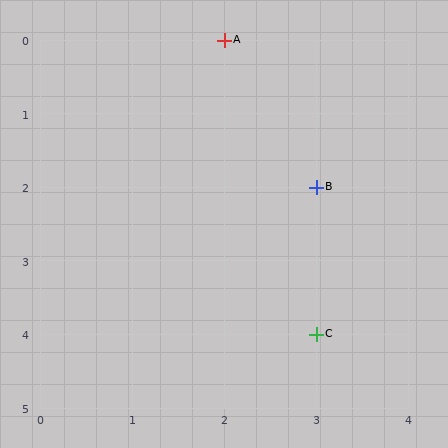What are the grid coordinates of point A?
Point A is at grid coordinates (2, 0).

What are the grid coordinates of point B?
Point B is at grid coordinates (3, 2).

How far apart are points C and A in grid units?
Points C and A are 1 column and 4 rows apart (about 4.1 grid units diagonally).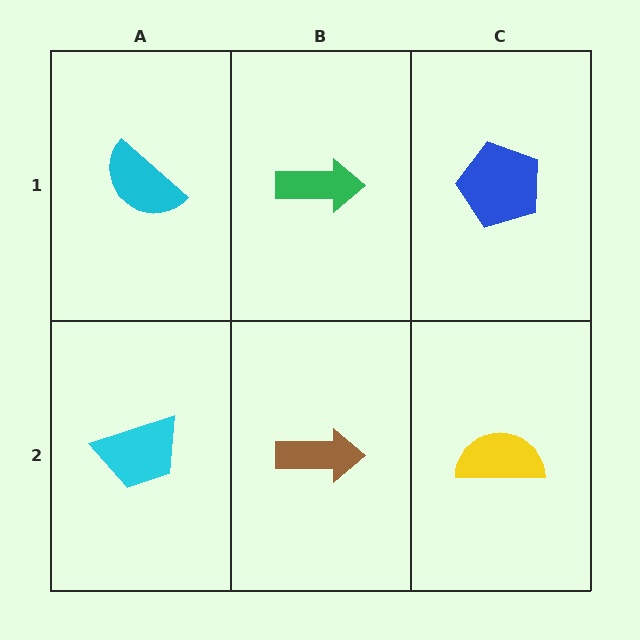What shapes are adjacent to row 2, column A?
A cyan semicircle (row 1, column A), a brown arrow (row 2, column B).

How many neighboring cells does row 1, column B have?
3.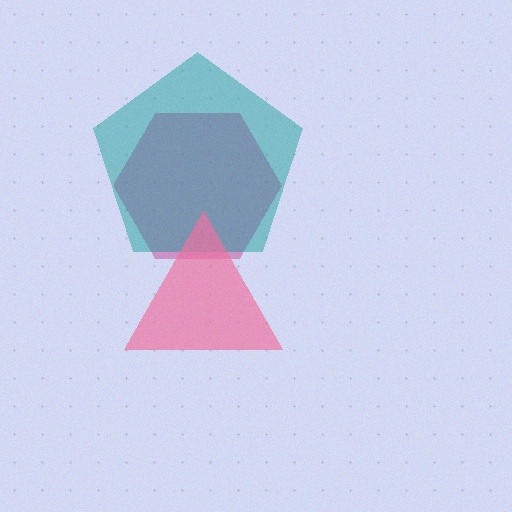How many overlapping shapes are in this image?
There are 3 overlapping shapes in the image.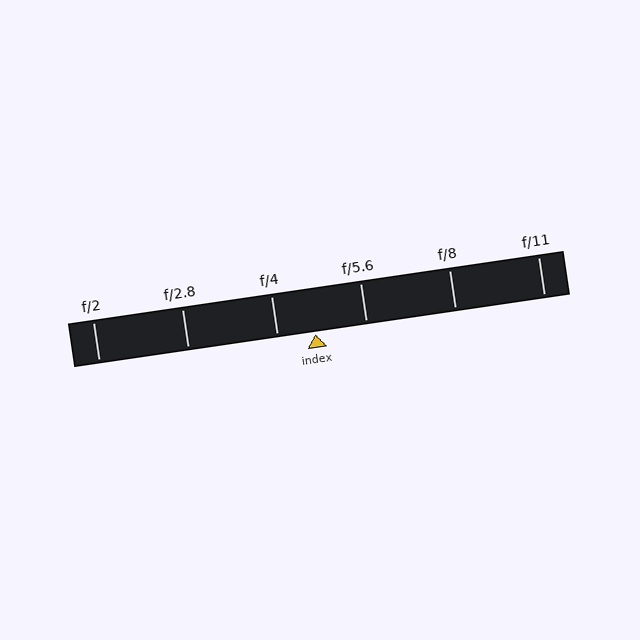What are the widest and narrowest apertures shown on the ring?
The widest aperture shown is f/2 and the narrowest is f/11.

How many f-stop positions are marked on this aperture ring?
There are 6 f-stop positions marked.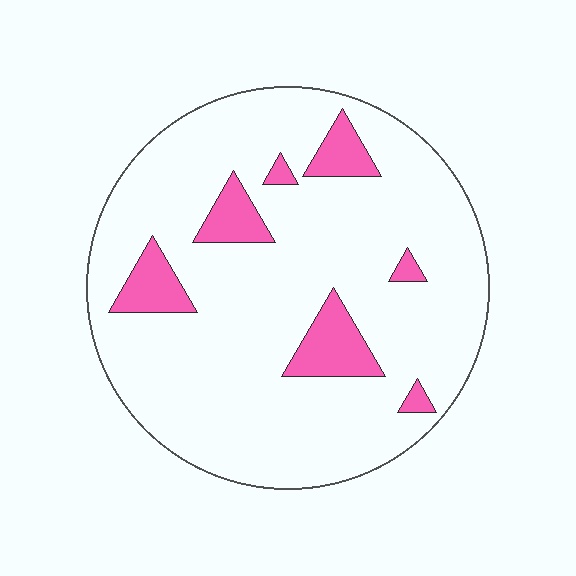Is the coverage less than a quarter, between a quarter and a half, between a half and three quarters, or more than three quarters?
Less than a quarter.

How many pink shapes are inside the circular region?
7.